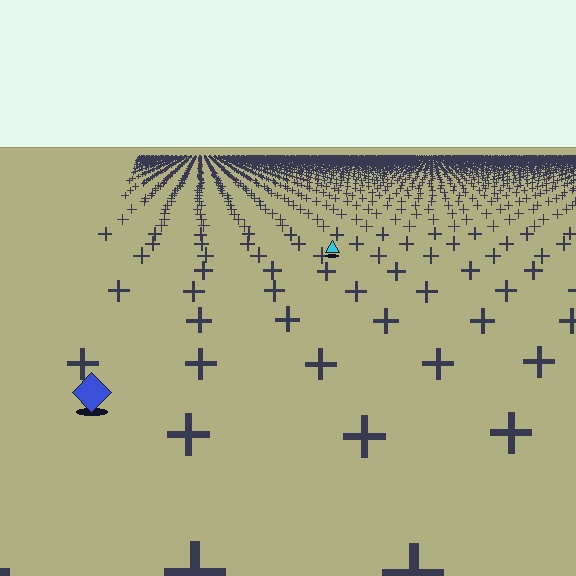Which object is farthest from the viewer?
The cyan triangle is farthest from the viewer. It appears smaller and the ground texture around it is denser.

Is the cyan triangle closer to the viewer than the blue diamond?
No. The blue diamond is closer — you can tell from the texture gradient: the ground texture is coarser near it.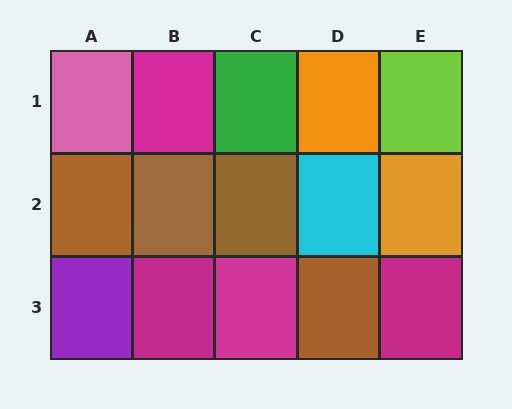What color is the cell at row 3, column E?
Magenta.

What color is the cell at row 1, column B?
Magenta.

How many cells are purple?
1 cell is purple.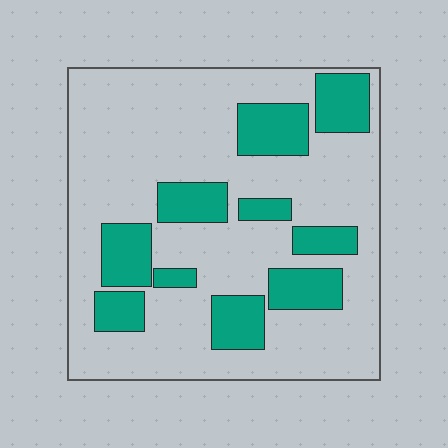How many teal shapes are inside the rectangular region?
10.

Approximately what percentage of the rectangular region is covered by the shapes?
Approximately 25%.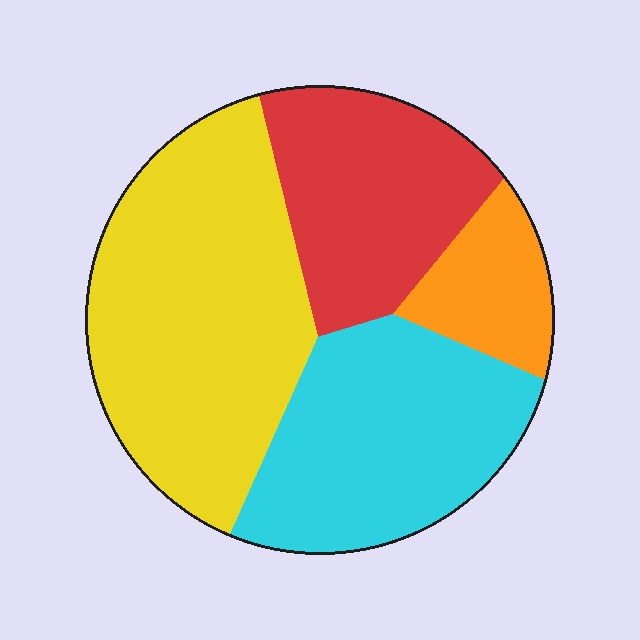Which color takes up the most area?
Yellow, at roughly 40%.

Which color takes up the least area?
Orange, at roughly 10%.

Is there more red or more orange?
Red.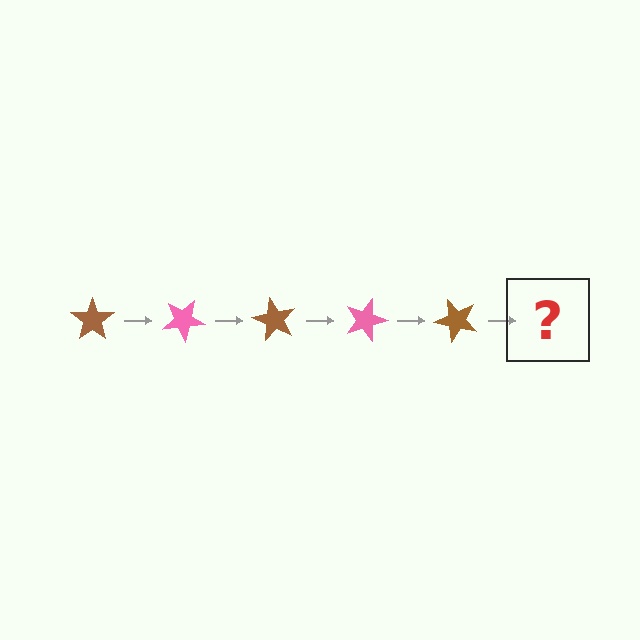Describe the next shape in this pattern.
It should be a pink star, rotated 150 degrees from the start.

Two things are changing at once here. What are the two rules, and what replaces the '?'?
The two rules are that it rotates 30 degrees each step and the color cycles through brown and pink. The '?' should be a pink star, rotated 150 degrees from the start.